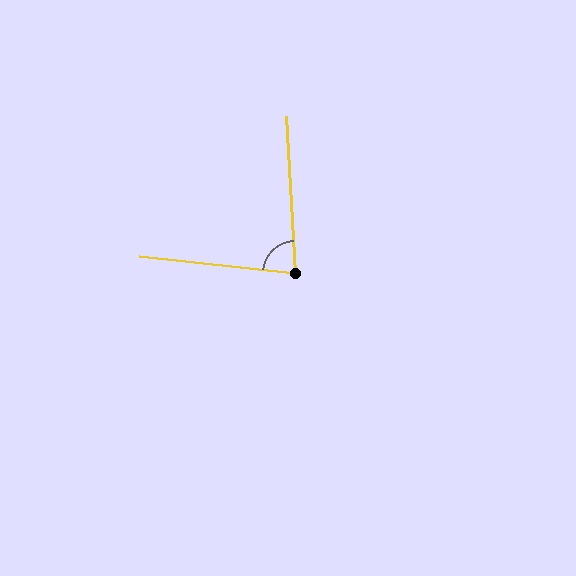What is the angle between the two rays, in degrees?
Approximately 81 degrees.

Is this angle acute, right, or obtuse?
It is acute.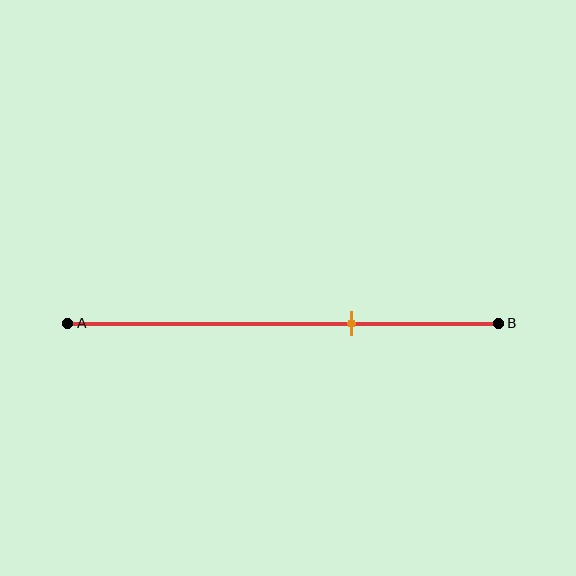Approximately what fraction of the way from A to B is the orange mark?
The orange mark is approximately 65% of the way from A to B.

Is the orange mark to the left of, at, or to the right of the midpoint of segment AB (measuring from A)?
The orange mark is to the right of the midpoint of segment AB.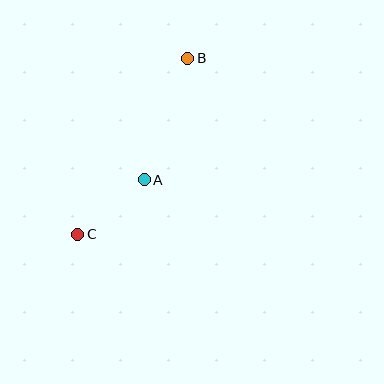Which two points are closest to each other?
Points A and C are closest to each other.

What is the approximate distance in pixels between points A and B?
The distance between A and B is approximately 129 pixels.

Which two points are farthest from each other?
Points B and C are farthest from each other.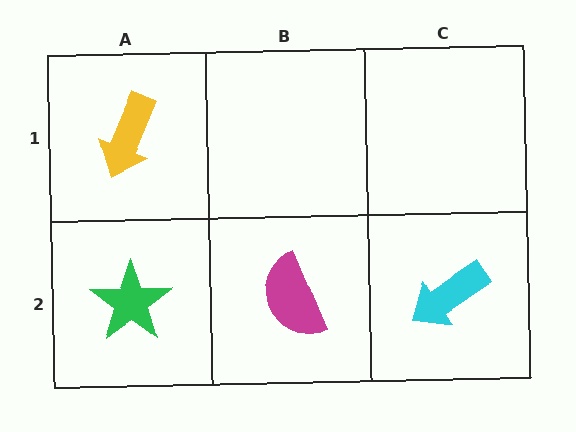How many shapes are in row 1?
1 shape.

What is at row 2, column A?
A green star.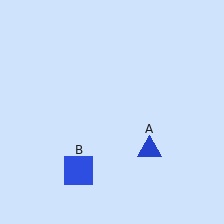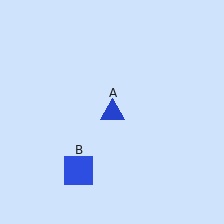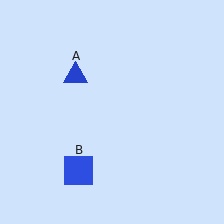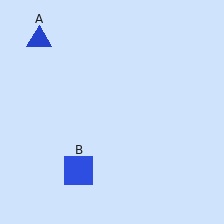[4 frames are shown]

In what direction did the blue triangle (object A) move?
The blue triangle (object A) moved up and to the left.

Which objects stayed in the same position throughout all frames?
Blue square (object B) remained stationary.